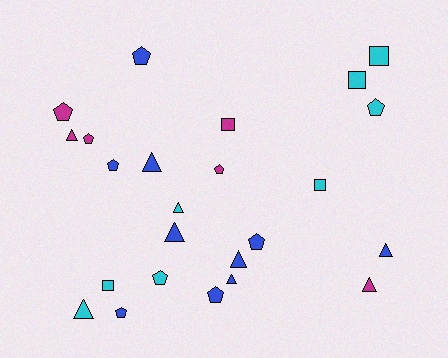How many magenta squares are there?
There is 1 magenta square.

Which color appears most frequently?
Blue, with 10 objects.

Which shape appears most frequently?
Pentagon, with 10 objects.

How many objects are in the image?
There are 24 objects.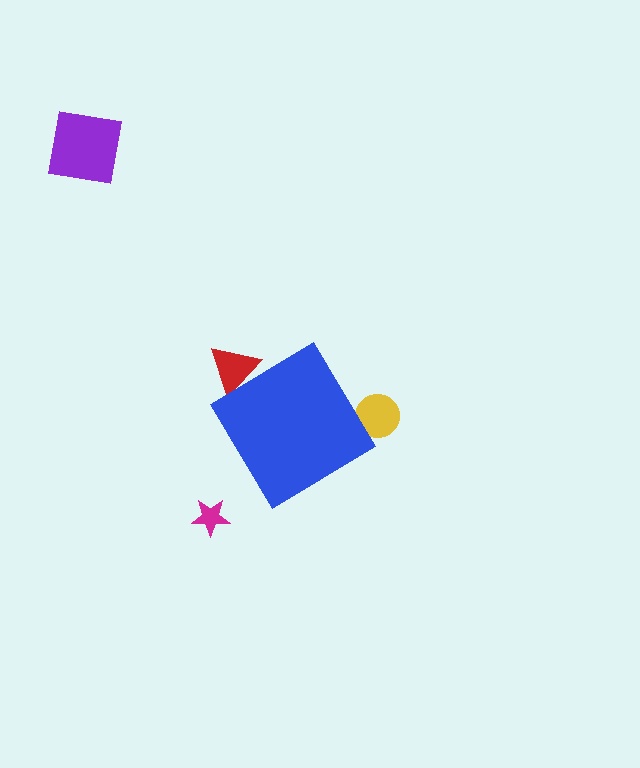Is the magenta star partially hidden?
No, the magenta star is fully visible.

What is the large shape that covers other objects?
A blue diamond.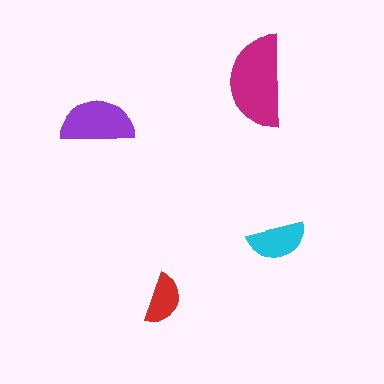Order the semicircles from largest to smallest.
the magenta one, the purple one, the cyan one, the red one.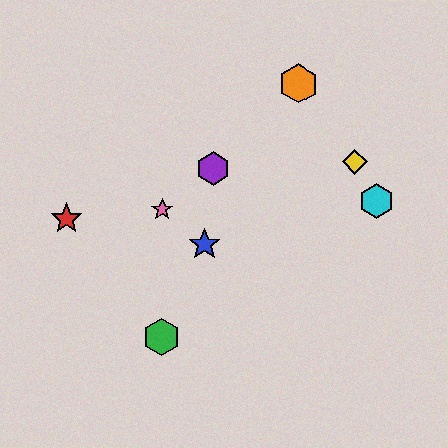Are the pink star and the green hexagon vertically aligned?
Yes, both are at x≈162.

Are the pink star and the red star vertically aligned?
No, the pink star is at x≈162 and the red star is at x≈66.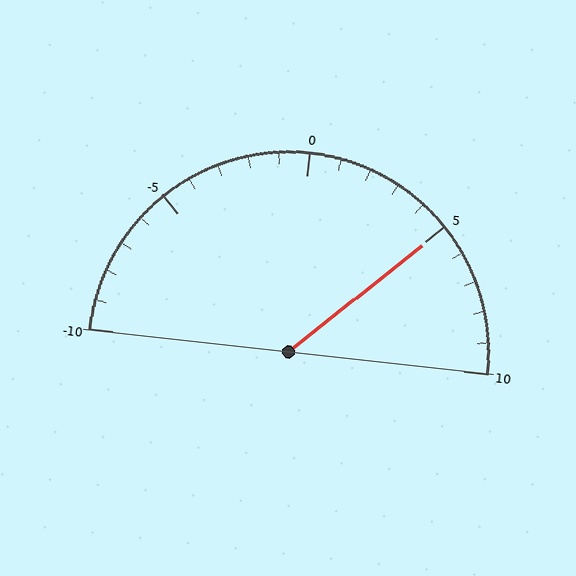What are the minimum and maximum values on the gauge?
The gauge ranges from -10 to 10.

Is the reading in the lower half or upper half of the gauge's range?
The reading is in the upper half of the range (-10 to 10).